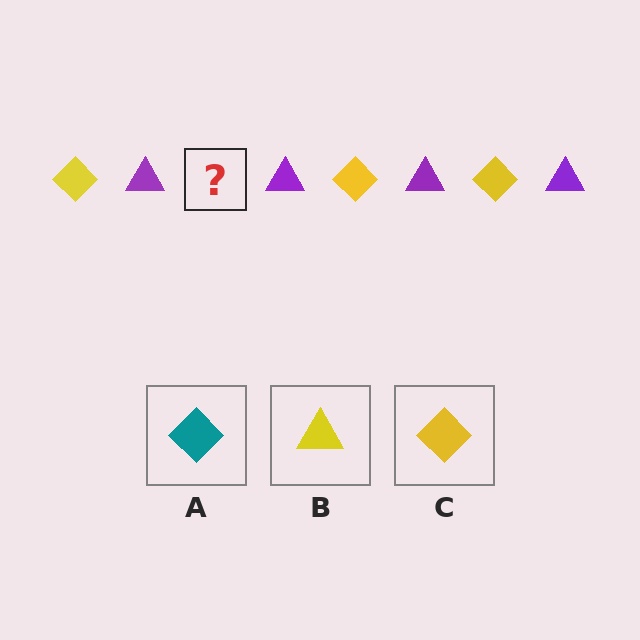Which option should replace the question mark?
Option C.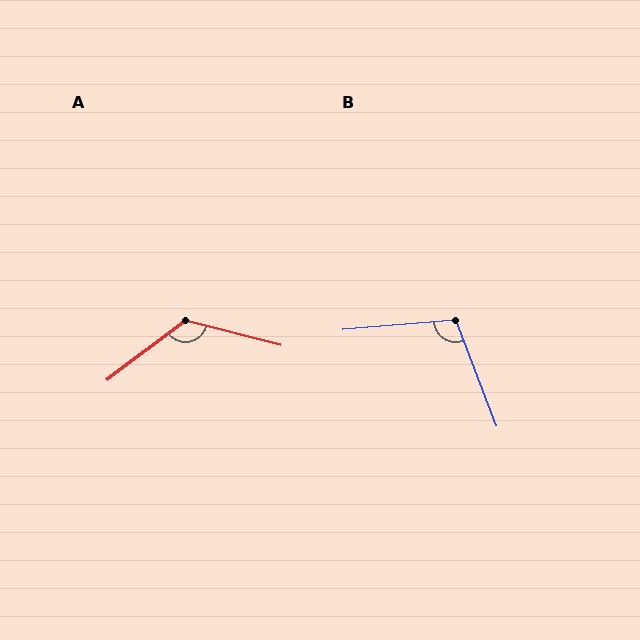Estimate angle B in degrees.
Approximately 106 degrees.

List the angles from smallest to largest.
B (106°), A (128°).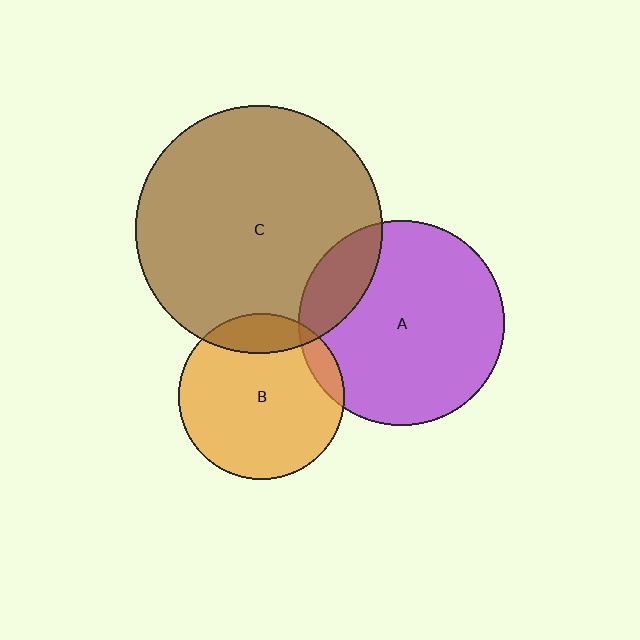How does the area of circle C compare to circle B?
Approximately 2.2 times.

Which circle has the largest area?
Circle C (brown).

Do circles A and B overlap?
Yes.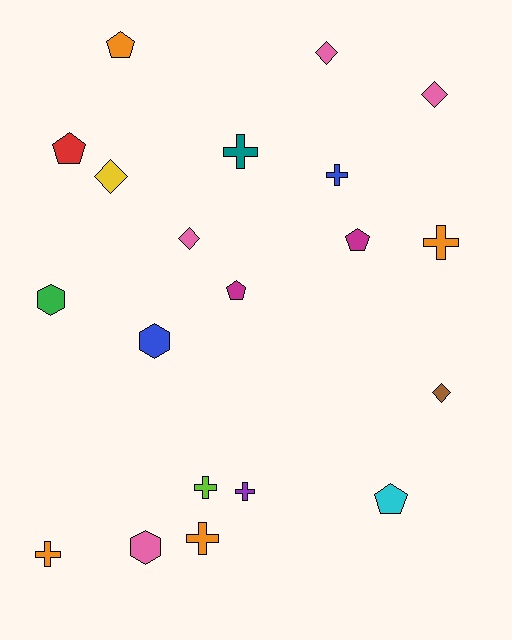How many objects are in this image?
There are 20 objects.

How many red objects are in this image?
There is 1 red object.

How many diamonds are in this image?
There are 5 diamonds.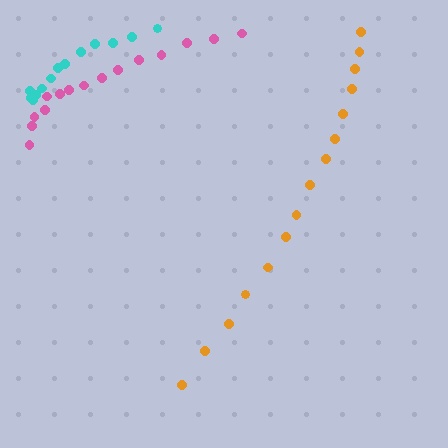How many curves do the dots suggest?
There are 3 distinct paths.